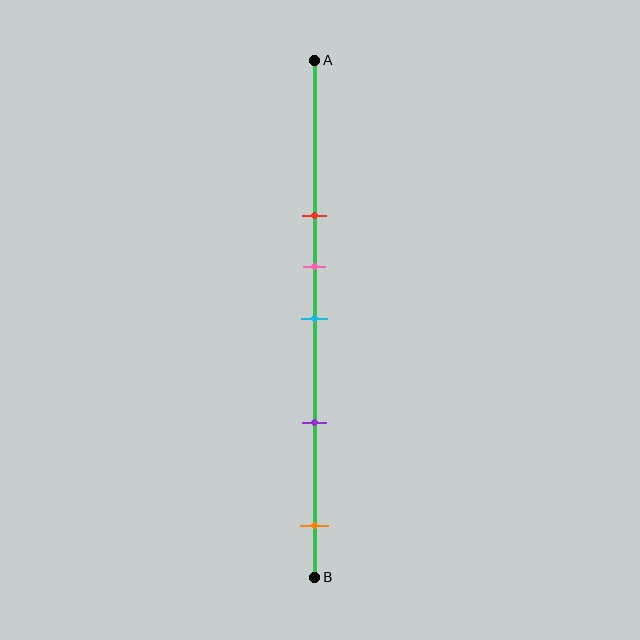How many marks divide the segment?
There are 5 marks dividing the segment.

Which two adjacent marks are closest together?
The pink and cyan marks are the closest adjacent pair.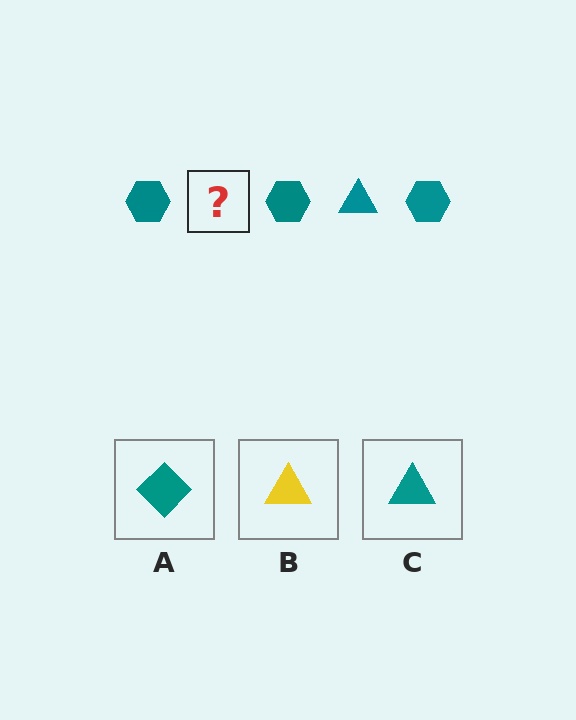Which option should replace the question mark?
Option C.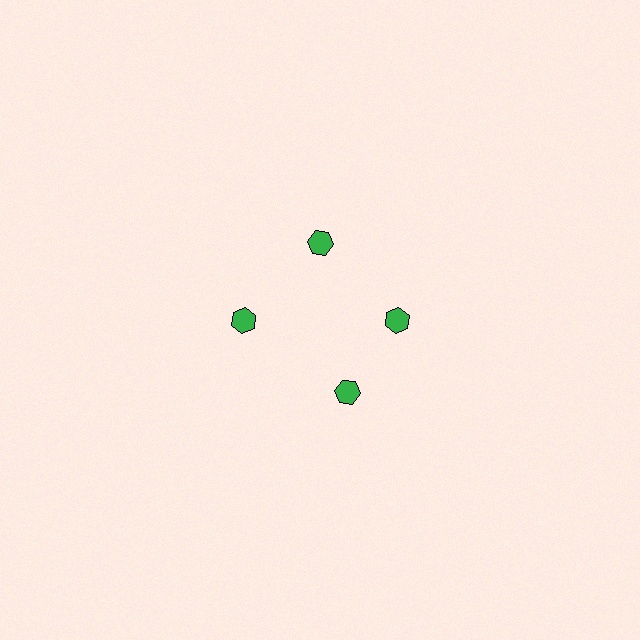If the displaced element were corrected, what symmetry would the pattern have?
It would have 4-fold rotational symmetry — the pattern would map onto itself every 90 degrees.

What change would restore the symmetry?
The symmetry would be restored by rotating it back into even spacing with its neighbors so that all 4 hexagons sit at equal angles and equal distance from the center.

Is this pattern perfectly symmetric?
No. The 4 green hexagons are arranged in a ring, but one element near the 6 o'clock position is rotated out of alignment along the ring, breaking the 4-fold rotational symmetry.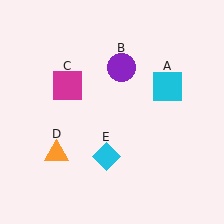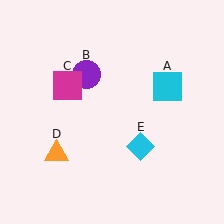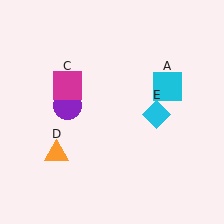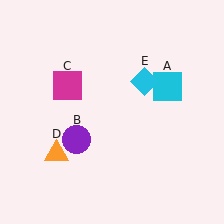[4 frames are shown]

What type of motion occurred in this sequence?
The purple circle (object B), cyan diamond (object E) rotated counterclockwise around the center of the scene.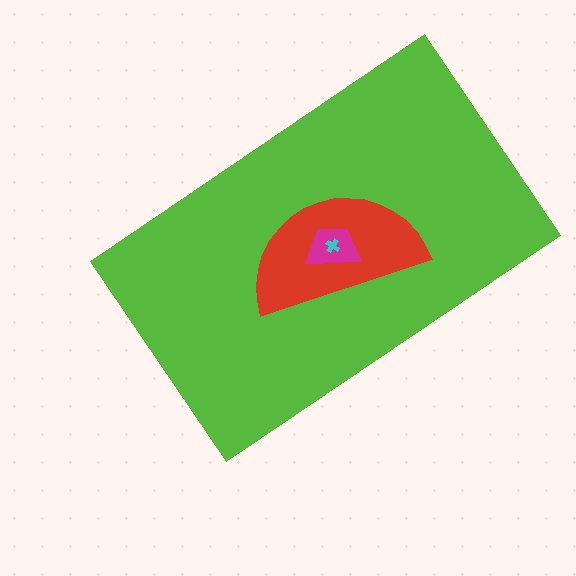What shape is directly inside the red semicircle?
The magenta trapezoid.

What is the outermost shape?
The lime rectangle.